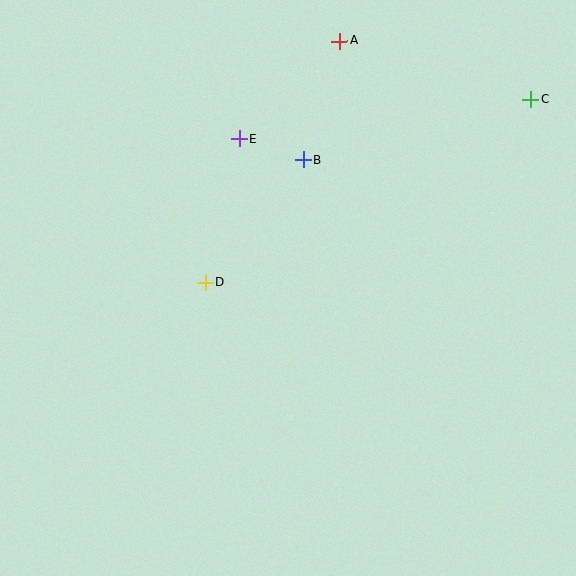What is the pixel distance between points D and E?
The distance between D and E is 147 pixels.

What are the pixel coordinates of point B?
Point B is at (303, 160).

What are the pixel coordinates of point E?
Point E is at (239, 139).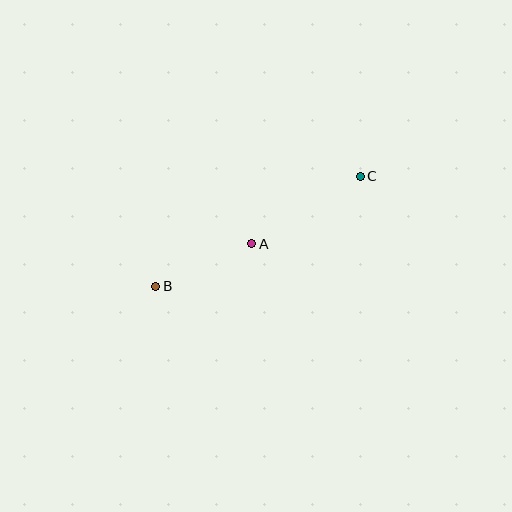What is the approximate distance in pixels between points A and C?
The distance between A and C is approximately 128 pixels.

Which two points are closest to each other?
Points A and B are closest to each other.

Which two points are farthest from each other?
Points B and C are farthest from each other.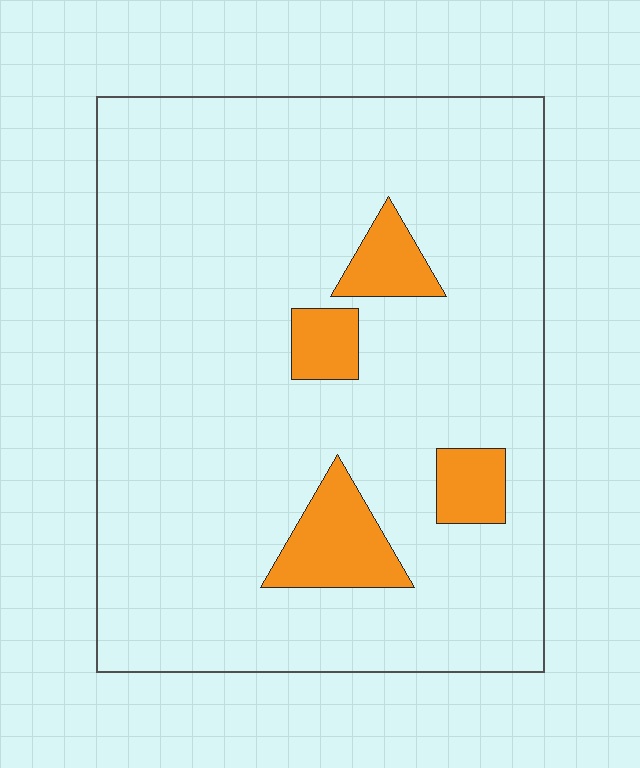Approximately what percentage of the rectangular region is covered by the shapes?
Approximately 10%.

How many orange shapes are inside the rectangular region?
4.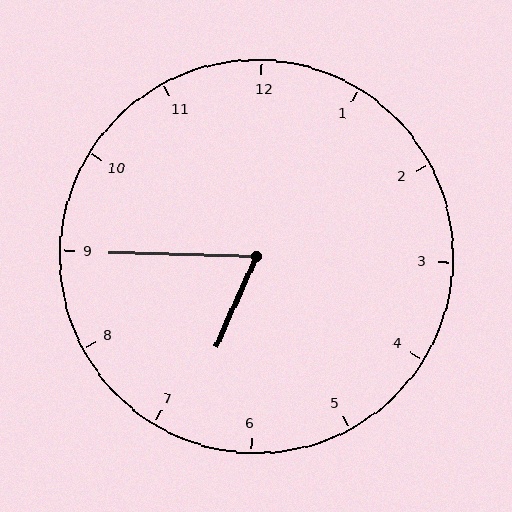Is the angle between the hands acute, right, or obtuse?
It is acute.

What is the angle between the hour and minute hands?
Approximately 68 degrees.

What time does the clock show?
6:45.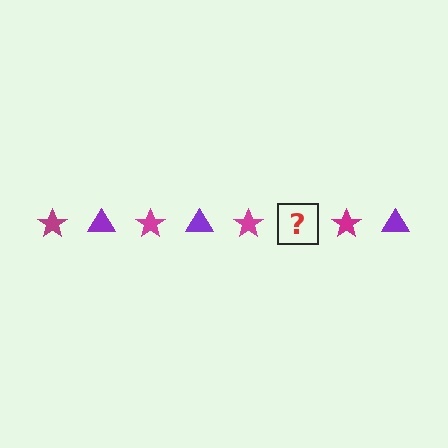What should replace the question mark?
The question mark should be replaced with a purple triangle.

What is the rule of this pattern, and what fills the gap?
The rule is that the pattern alternates between magenta star and purple triangle. The gap should be filled with a purple triangle.